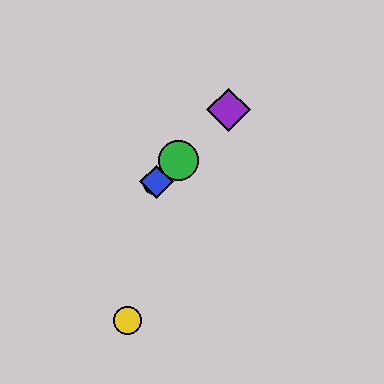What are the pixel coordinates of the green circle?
The green circle is at (178, 160).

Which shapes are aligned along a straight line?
The red circle, the blue diamond, the green circle, the purple diamond are aligned along a straight line.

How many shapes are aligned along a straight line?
4 shapes (the red circle, the blue diamond, the green circle, the purple diamond) are aligned along a straight line.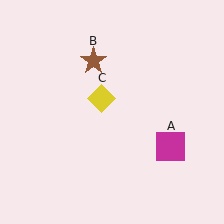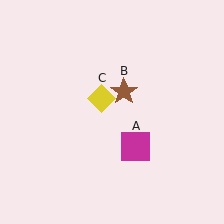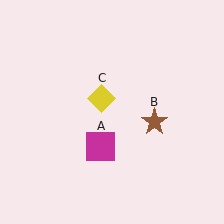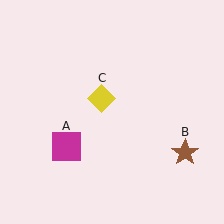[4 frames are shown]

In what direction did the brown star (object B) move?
The brown star (object B) moved down and to the right.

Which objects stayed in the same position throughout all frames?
Yellow diamond (object C) remained stationary.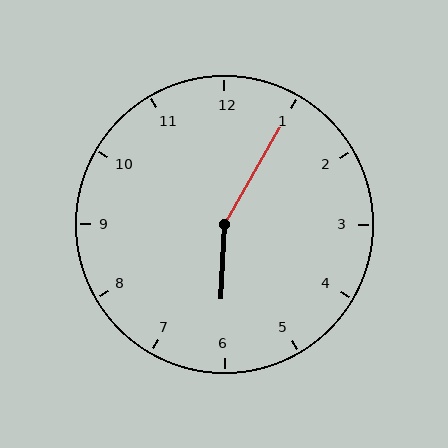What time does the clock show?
6:05.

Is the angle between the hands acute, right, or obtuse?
It is obtuse.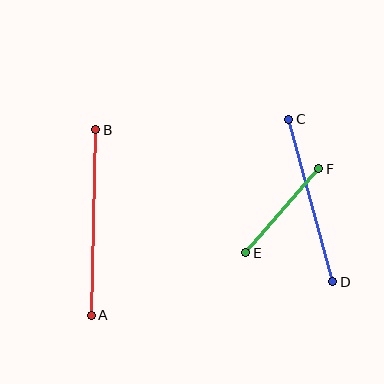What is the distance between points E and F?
The distance is approximately 111 pixels.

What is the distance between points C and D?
The distance is approximately 168 pixels.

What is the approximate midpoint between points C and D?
The midpoint is at approximately (311, 200) pixels.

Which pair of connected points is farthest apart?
Points A and B are farthest apart.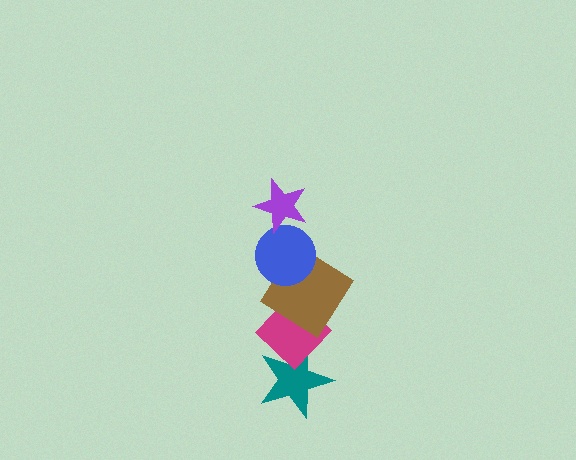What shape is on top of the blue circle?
The purple star is on top of the blue circle.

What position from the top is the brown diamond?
The brown diamond is 3rd from the top.